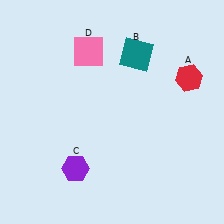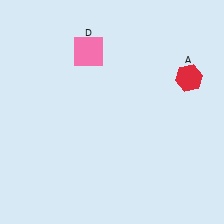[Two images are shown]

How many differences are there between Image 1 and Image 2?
There are 2 differences between the two images.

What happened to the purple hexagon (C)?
The purple hexagon (C) was removed in Image 2. It was in the bottom-left area of Image 1.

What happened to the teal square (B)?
The teal square (B) was removed in Image 2. It was in the top-right area of Image 1.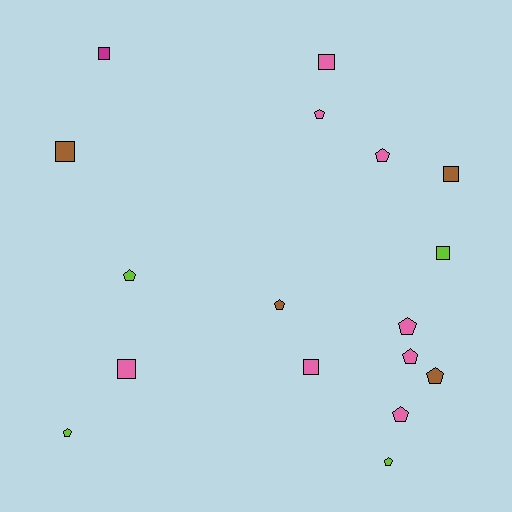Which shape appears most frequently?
Pentagon, with 10 objects.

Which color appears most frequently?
Pink, with 8 objects.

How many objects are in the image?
There are 17 objects.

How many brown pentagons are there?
There are 2 brown pentagons.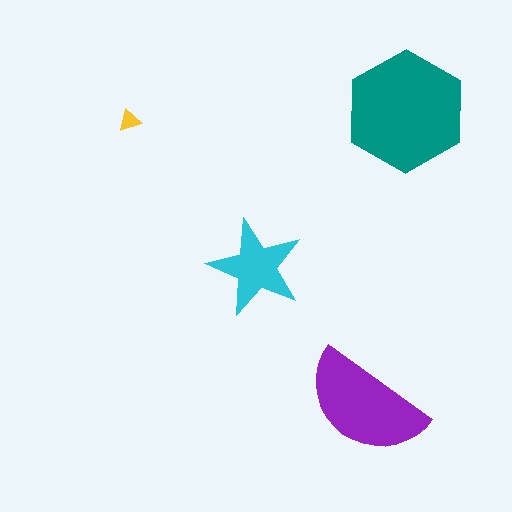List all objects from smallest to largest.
The yellow triangle, the cyan star, the purple semicircle, the teal hexagon.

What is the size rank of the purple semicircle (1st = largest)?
2nd.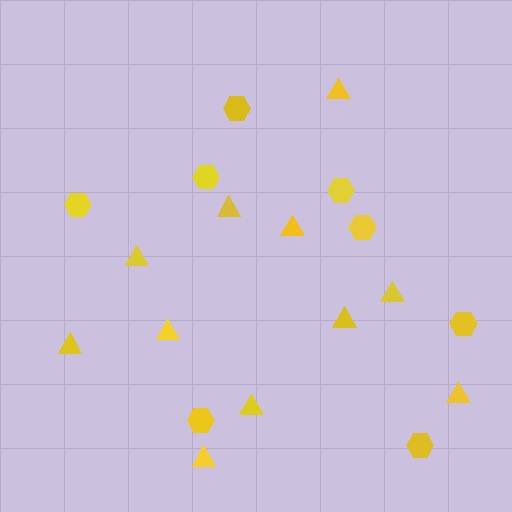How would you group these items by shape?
There are 2 groups: one group of triangles (11) and one group of hexagons (8).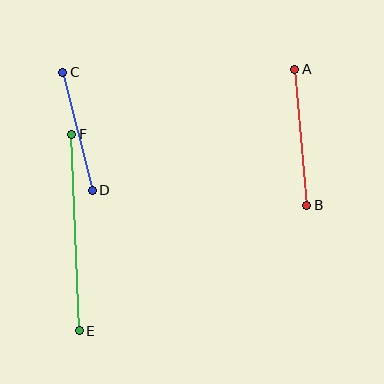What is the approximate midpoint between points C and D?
The midpoint is at approximately (77, 131) pixels.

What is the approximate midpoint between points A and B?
The midpoint is at approximately (301, 137) pixels.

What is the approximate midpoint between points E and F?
The midpoint is at approximately (75, 233) pixels.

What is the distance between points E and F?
The distance is approximately 197 pixels.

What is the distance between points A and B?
The distance is approximately 136 pixels.